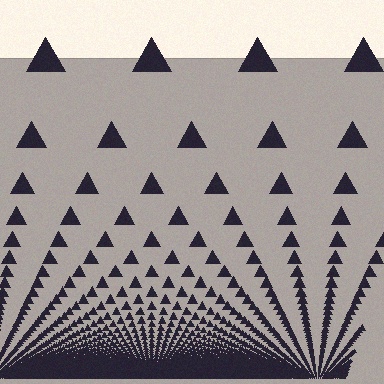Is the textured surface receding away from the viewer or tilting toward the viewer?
The surface appears to tilt toward the viewer. Texture elements get larger and sparser toward the top.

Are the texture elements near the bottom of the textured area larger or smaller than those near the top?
Smaller. The gradient is inverted — elements near the bottom are smaller and denser.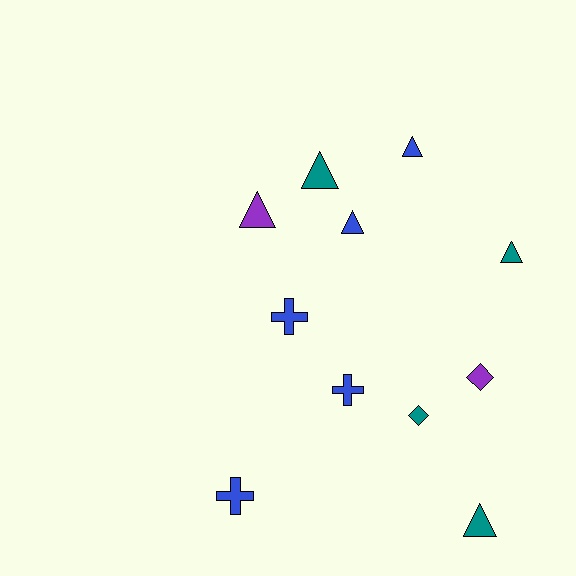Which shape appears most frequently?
Triangle, with 6 objects.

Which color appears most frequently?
Blue, with 5 objects.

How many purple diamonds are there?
There is 1 purple diamond.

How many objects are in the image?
There are 11 objects.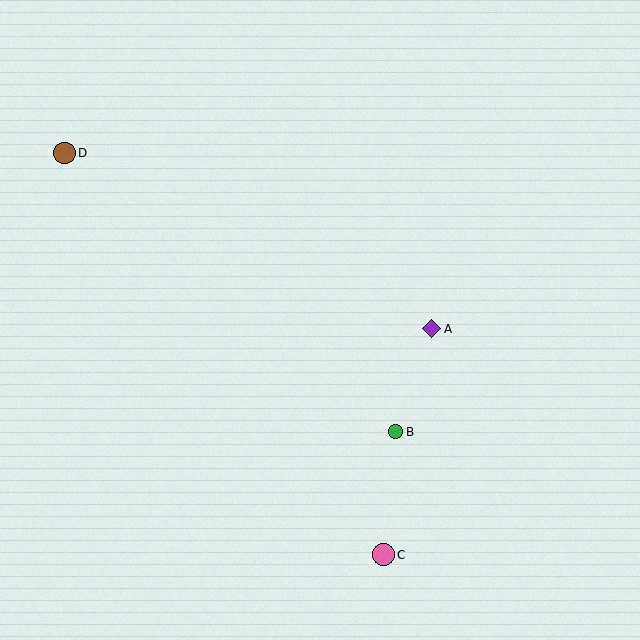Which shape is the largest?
The pink circle (labeled C) is the largest.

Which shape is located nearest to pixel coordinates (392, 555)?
The pink circle (labeled C) at (383, 555) is nearest to that location.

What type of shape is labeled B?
Shape B is a green circle.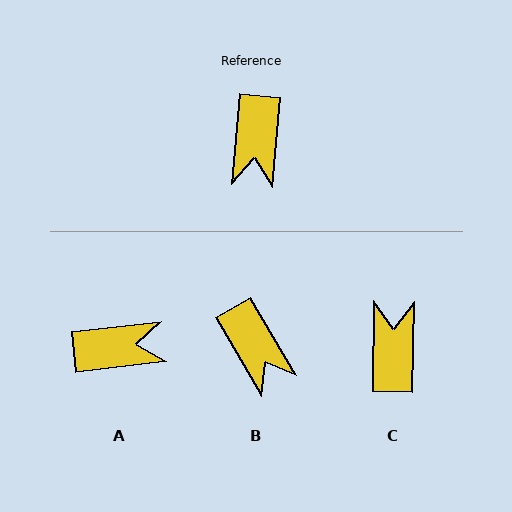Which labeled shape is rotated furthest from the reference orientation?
C, about 176 degrees away.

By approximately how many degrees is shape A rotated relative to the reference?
Approximately 101 degrees counter-clockwise.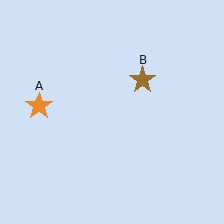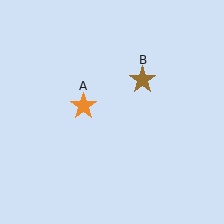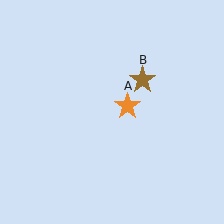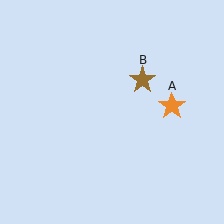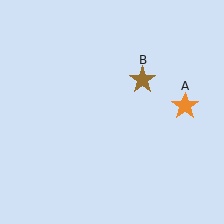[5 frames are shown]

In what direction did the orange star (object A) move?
The orange star (object A) moved right.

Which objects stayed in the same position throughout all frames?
Brown star (object B) remained stationary.